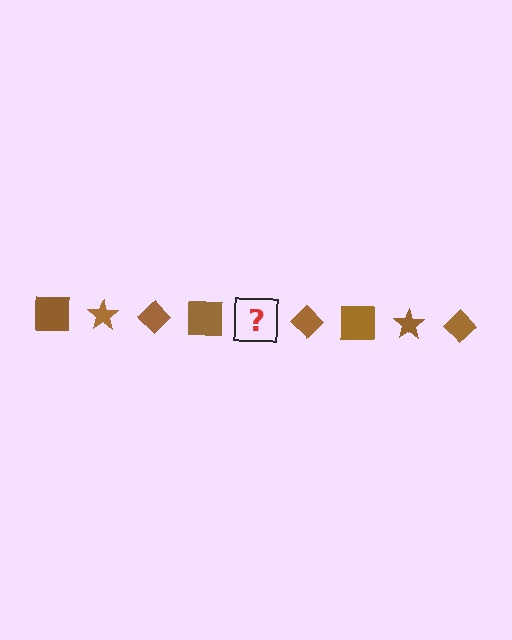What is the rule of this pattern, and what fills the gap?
The rule is that the pattern cycles through square, star, diamond shapes in brown. The gap should be filled with a brown star.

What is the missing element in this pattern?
The missing element is a brown star.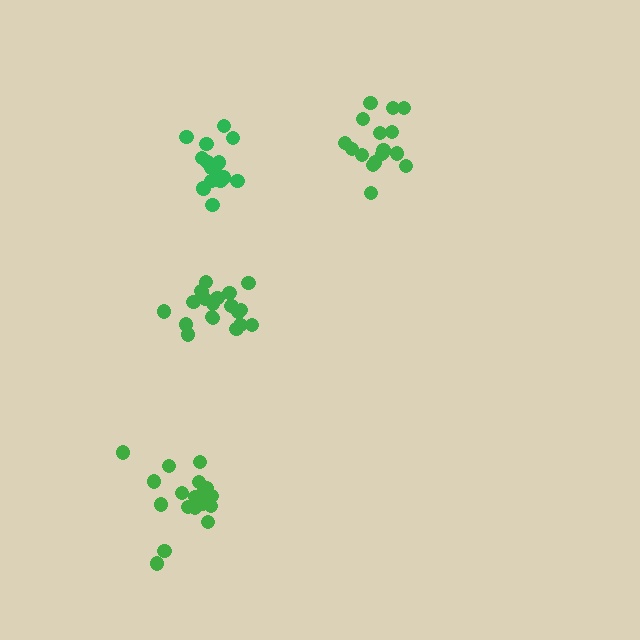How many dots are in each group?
Group 1: 19 dots, Group 2: 17 dots, Group 3: 15 dots, Group 4: 19 dots (70 total).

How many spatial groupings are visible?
There are 4 spatial groupings.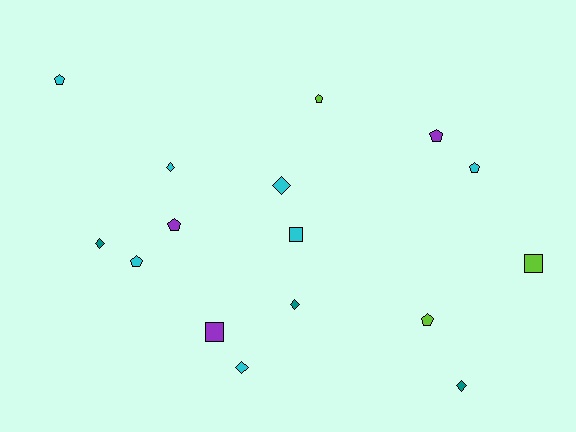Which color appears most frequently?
Cyan, with 7 objects.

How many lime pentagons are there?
There are 2 lime pentagons.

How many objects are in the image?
There are 16 objects.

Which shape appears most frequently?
Pentagon, with 7 objects.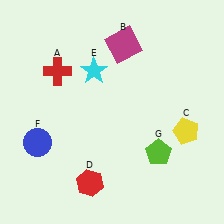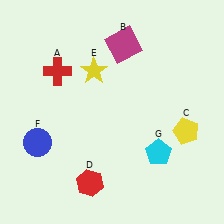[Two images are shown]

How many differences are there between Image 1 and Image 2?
There are 2 differences between the two images.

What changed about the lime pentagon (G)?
In Image 1, G is lime. In Image 2, it changed to cyan.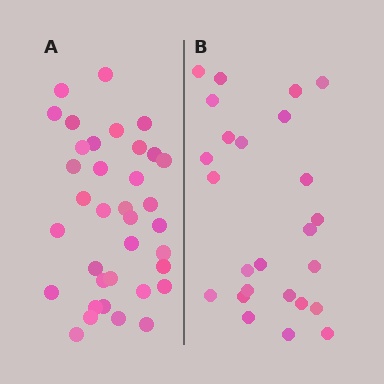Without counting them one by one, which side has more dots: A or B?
Region A (the left region) has more dots.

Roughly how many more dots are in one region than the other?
Region A has roughly 12 or so more dots than region B.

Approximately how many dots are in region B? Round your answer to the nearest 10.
About 20 dots. (The exact count is 25, which rounds to 20.)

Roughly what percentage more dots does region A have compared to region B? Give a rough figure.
About 45% more.